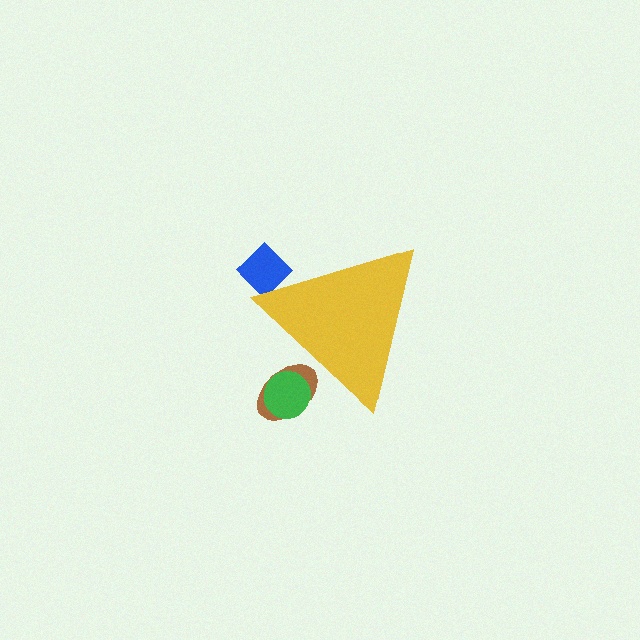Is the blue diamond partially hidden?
Yes, the blue diamond is partially hidden behind the yellow triangle.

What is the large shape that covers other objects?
A yellow triangle.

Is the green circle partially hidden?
Yes, the green circle is partially hidden behind the yellow triangle.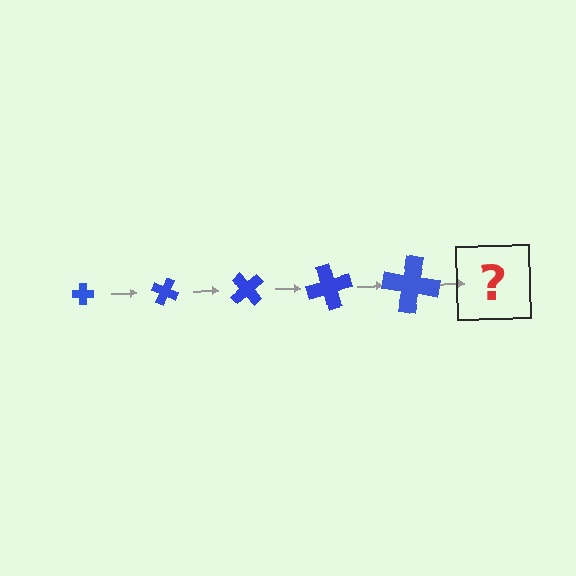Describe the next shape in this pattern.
It should be a cross, larger than the previous one and rotated 125 degrees from the start.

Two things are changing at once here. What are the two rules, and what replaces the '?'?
The two rules are that the cross grows larger each step and it rotates 25 degrees each step. The '?' should be a cross, larger than the previous one and rotated 125 degrees from the start.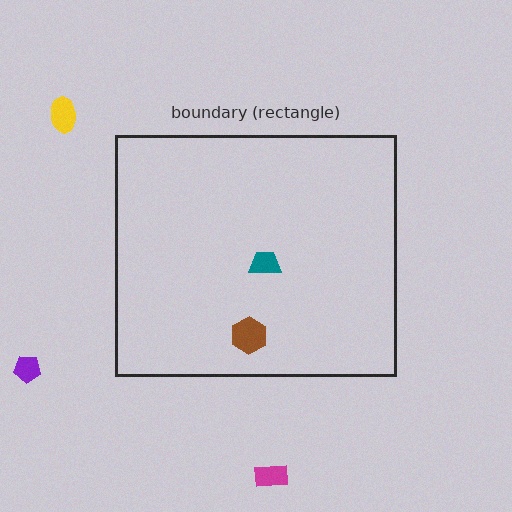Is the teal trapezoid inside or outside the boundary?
Inside.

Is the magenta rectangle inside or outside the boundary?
Outside.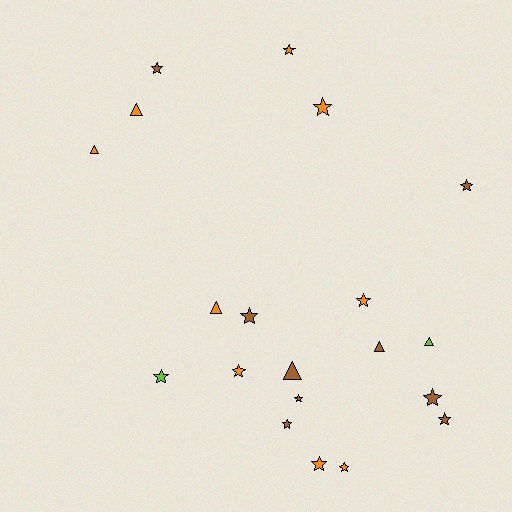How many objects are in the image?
There are 20 objects.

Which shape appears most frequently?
Star, with 14 objects.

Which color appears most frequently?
Orange, with 9 objects.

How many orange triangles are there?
There are 3 orange triangles.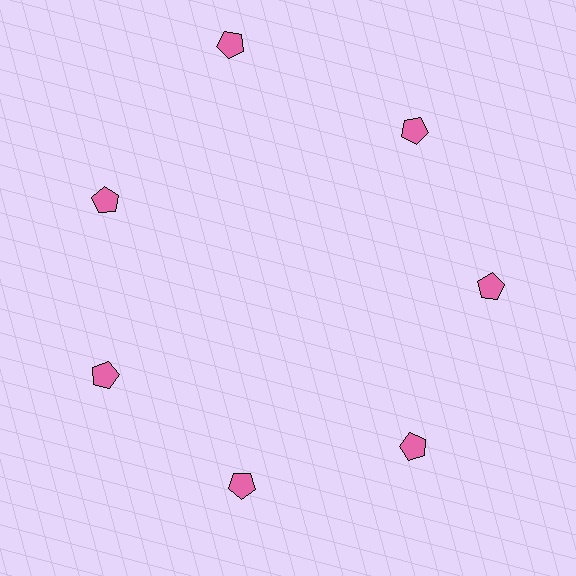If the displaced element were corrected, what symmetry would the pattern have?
It would have 7-fold rotational symmetry — the pattern would map onto itself every 51 degrees.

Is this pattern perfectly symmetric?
No. The 7 pink pentagons are arranged in a ring, but one element near the 12 o'clock position is pushed outward from the center, breaking the 7-fold rotational symmetry.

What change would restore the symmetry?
The symmetry would be restored by moving it inward, back onto the ring so that all 7 pentagons sit at equal angles and equal distance from the center.